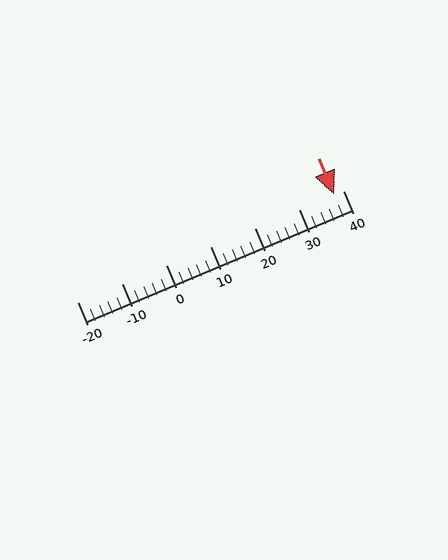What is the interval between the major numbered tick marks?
The major tick marks are spaced 10 units apart.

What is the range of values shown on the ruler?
The ruler shows values from -20 to 40.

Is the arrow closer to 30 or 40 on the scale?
The arrow is closer to 40.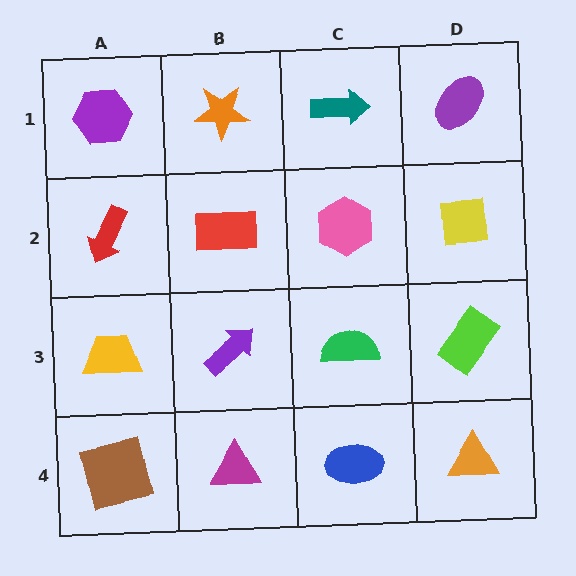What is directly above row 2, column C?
A teal arrow.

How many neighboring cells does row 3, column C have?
4.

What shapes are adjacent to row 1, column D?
A yellow square (row 2, column D), a teal arrow (row 1, column C).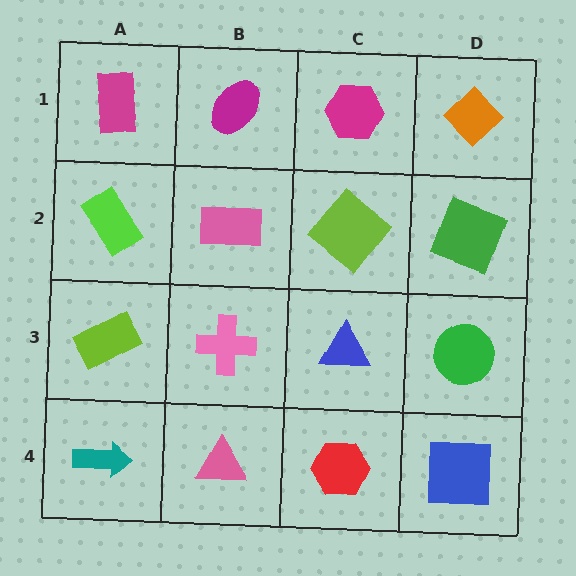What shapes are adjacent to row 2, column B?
A magenta ellipse (row 1, column B), a pink cross (row 3, column B), a lime rectangle (row 2, column A), a lime diamond (row 2, column C).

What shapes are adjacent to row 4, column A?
A lime rectangle (row 3, column A), a pink triangle (row 4, column B).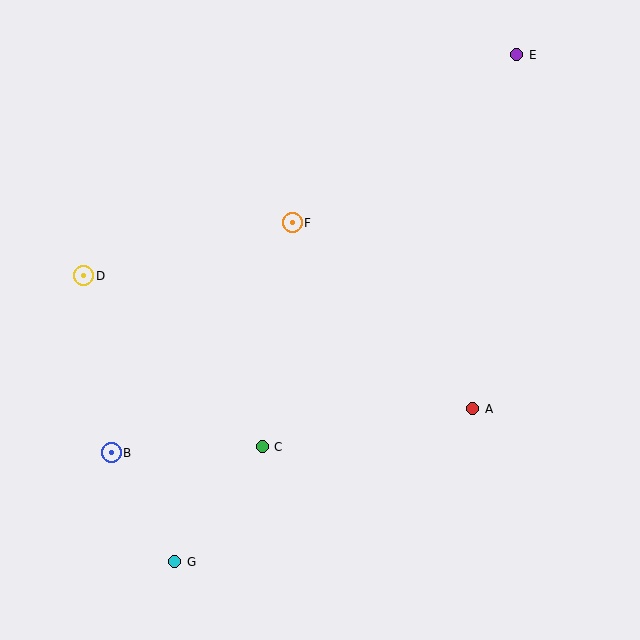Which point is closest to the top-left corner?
Point D is closest to the top-left corner.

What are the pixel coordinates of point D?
Point D is at (84, 276).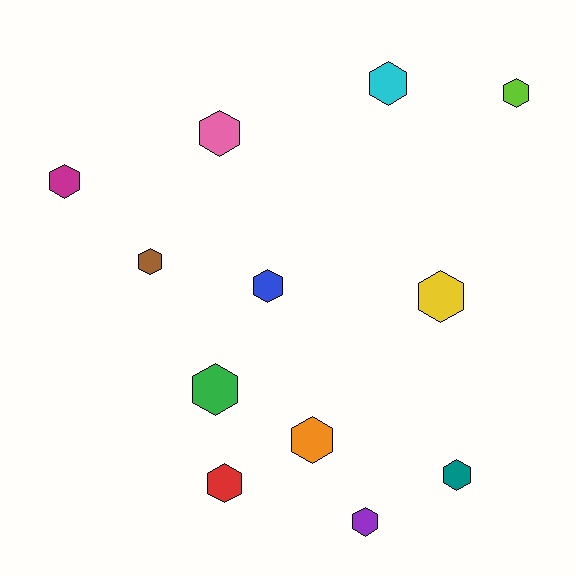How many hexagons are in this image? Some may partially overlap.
There are 12 hexagons.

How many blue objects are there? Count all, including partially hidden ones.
There is 1 blue object.